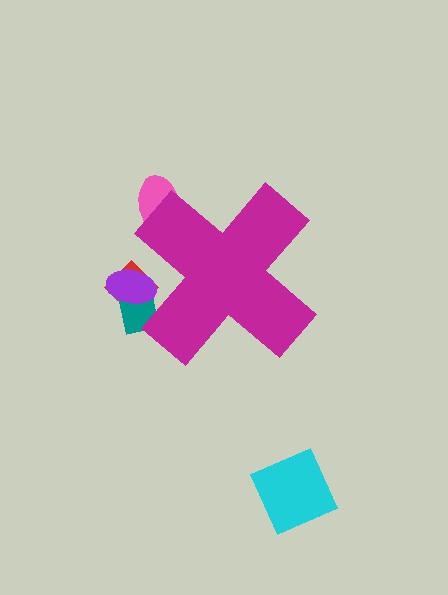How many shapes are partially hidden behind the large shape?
4 shapes are partially hidden.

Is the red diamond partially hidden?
Yes, the red diamond is partially hidden behind the magenta cross.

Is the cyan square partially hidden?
No, the cyan square is fully visible.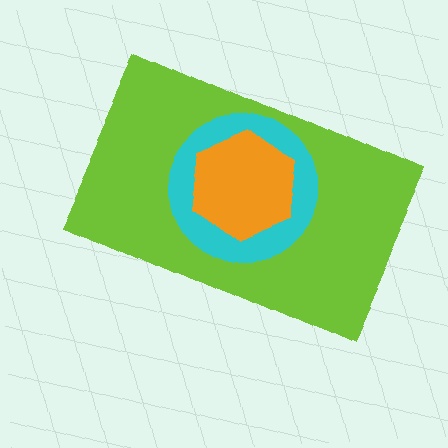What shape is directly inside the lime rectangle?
The cyan circle.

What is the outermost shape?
The lime rectangle.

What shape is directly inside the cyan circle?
The orange hexagon.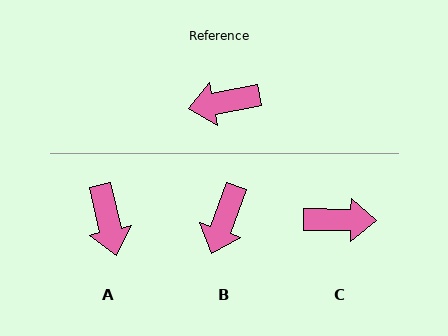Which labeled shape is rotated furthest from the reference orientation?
C, about 169 degrees away.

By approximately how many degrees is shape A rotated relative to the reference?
Approximately 92 degrees counter-clockwise.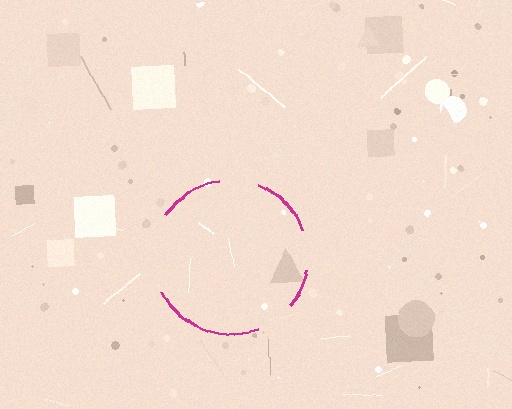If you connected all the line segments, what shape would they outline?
They would outline a circle.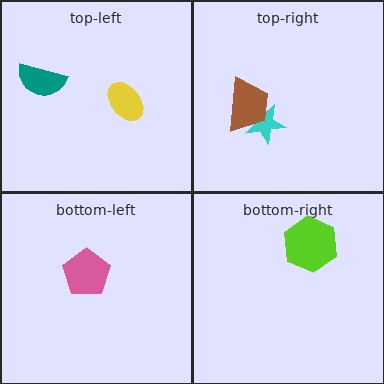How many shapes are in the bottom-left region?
1.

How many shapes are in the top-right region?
2.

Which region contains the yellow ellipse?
The top-left region.